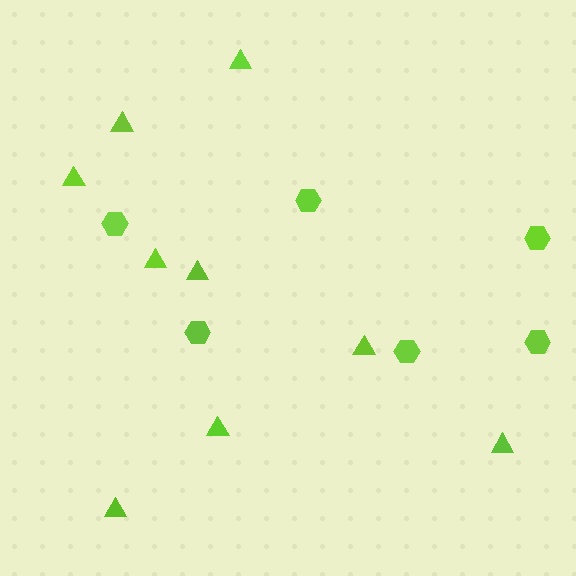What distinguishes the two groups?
There are 2 groups: one group of triangles (9) and one group of hexagons (6).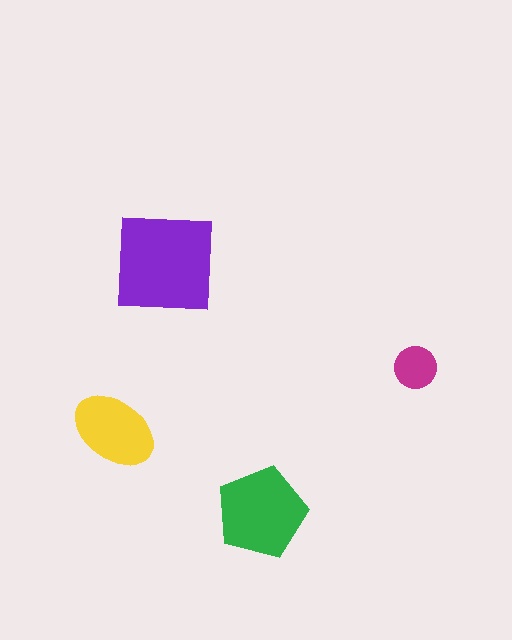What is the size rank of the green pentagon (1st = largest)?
2nd.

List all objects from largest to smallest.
The purple square, the green pentagon, the yellow ellipse, the magenta circle.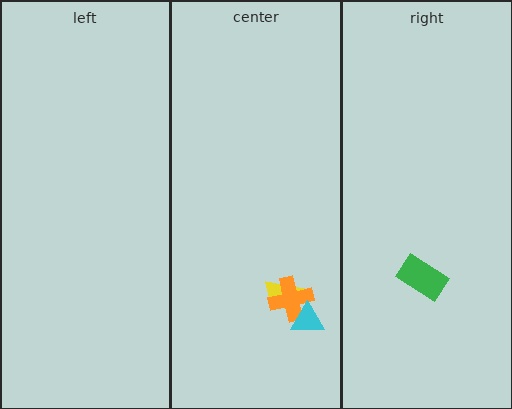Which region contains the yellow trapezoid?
The center region.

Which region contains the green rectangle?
The right region.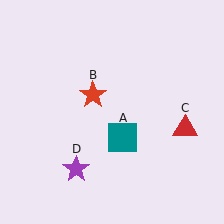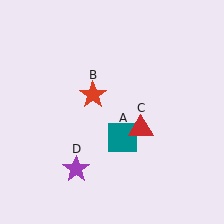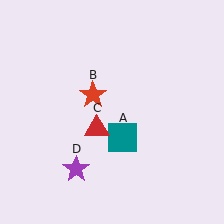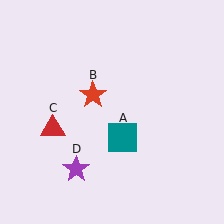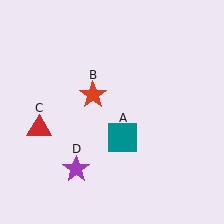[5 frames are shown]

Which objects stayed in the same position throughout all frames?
Teal square (object A) and red star (object B) and purple star (object D) remained stationary.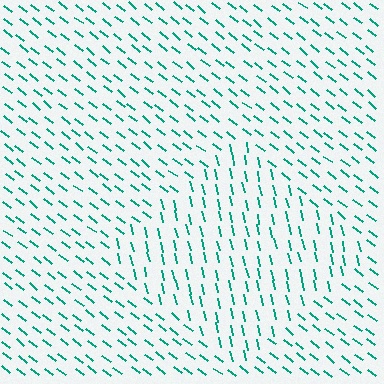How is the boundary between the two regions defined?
The boundary is defined purely by a change in line orientation (approximately 40 degrees difference). All lines are the same color and thickness.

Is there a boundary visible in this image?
Yes, there is a texture boundary formed by a change in line orientation.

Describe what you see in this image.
The image is filled with small teal line segments. A diamond region in the image has lines oriented differently from the surrounding lines, creating a visible texture boundary.